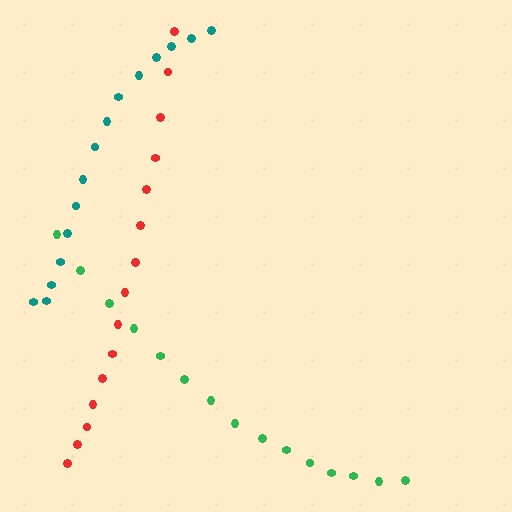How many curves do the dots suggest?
There are 3 distinct paths.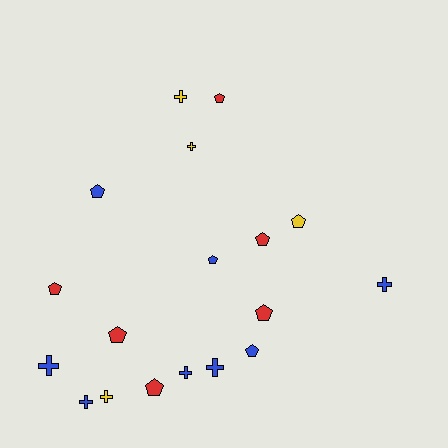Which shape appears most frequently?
Pentagon, with 10 objects.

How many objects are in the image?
There are 18 objects.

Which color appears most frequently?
Blue, with 8 objects.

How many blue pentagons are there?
There are 3 blue pentagons.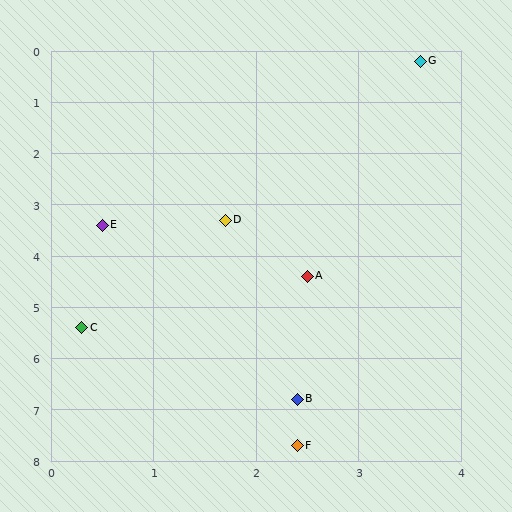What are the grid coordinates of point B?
Point B is at approximately (2.4, 6.8).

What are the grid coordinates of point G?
Point G is at approximately (3.6, 0.2).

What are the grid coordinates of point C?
Point C is at approximately (0.3, 5.4).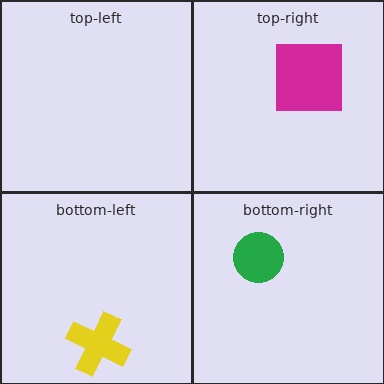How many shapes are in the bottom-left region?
1.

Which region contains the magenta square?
The top-right region.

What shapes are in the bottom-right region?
The green circle.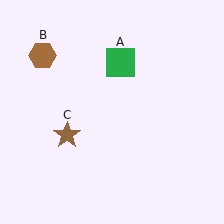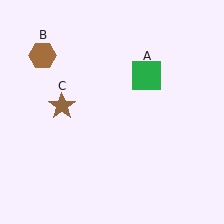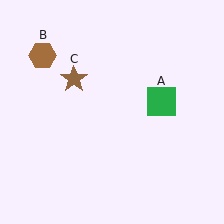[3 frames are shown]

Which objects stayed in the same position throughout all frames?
Brown hexagon (object B) remained stationary.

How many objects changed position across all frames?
2 objects changed position: green square (object A), brown star (object C).